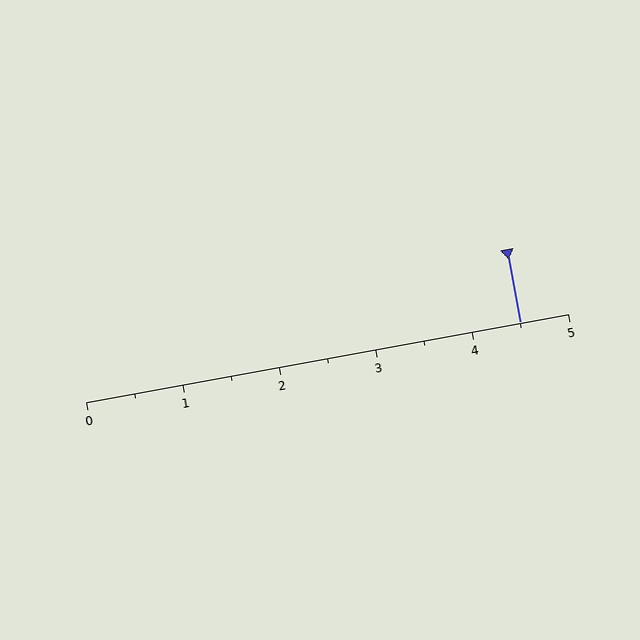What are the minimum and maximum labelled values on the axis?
The axis runs from 0 to 5.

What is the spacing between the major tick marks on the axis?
The major ticks are spaced 1 apart.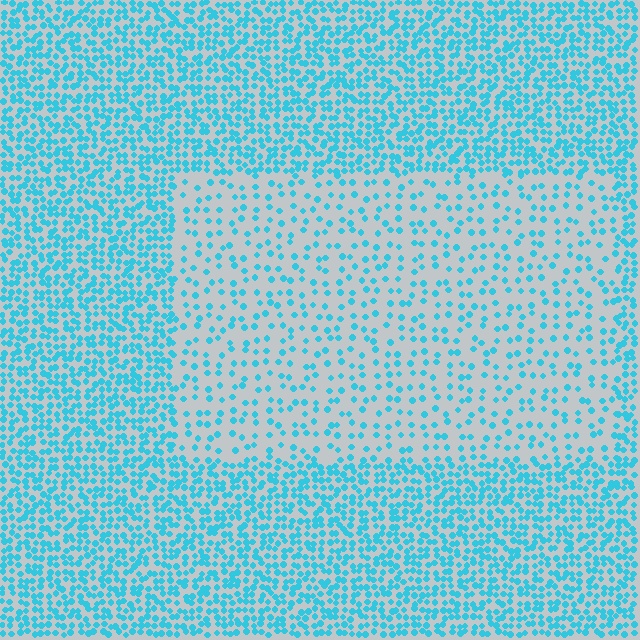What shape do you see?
I see a rectangle.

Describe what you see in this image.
The image contains small cyan elements arranged at two different densities. A rectangle-shaped region is visible where the elements are less densely packed than the surrounding area.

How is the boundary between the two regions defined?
The boundary is defined by a change in element density (approximately 2.5x ratio). All elements are the same color, size, and shape.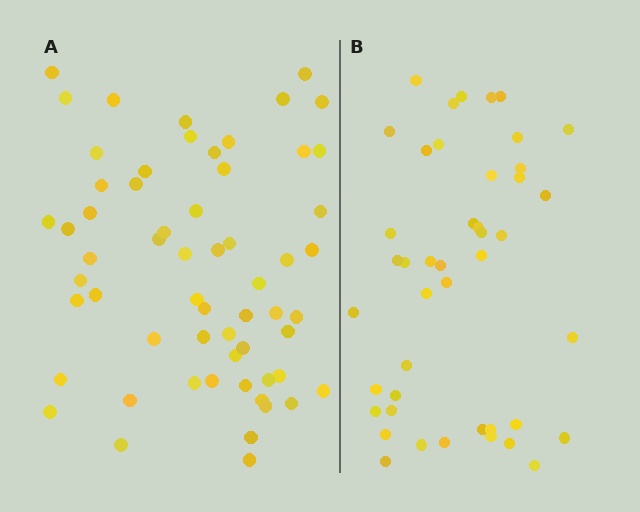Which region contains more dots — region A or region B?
Region A (the left region) has more dots.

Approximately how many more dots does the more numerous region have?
Region A has approximately 15 more dots than region B.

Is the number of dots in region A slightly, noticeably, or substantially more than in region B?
Region A has noticeably more, but not dramatically so. The ratio is roughly 1.4 to 1.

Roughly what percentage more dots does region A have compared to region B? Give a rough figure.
About 35% more.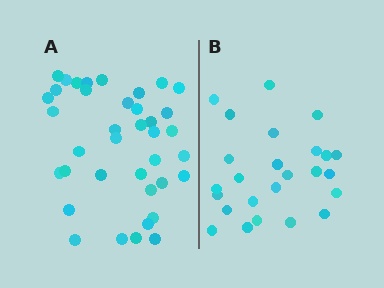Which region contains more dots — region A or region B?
Region A (the left region) has more dots.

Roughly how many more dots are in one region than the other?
Region A has approximately 15 more dots than region B.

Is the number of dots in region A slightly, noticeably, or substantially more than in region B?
Region A has substantially more. The ratio is roughly 1.5 to 1.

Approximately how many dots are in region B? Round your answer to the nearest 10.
About 20 dots. (The exact count is 25, which rounds to 20.)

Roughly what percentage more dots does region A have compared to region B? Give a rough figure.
About 50% more.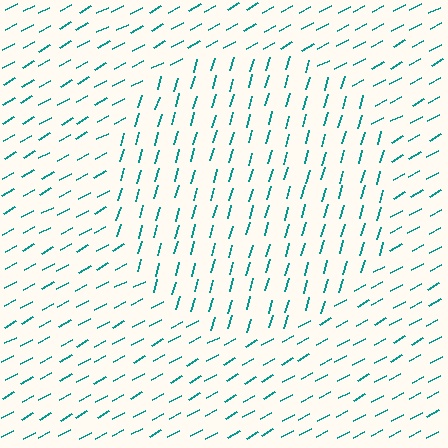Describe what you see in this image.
The image is filled with small teal line segments. A circle region in the image has lines oriented differently from the surrounding lines, creating a visible texture boundary.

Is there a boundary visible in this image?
Yes, there is a texture boundary formed by a change in line orientation.